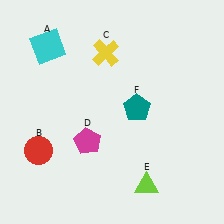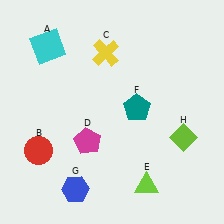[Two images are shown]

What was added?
A blue hexagon (G), a lime diamond (H) were added in Image 2.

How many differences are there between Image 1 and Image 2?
There are 2 differences between the two images.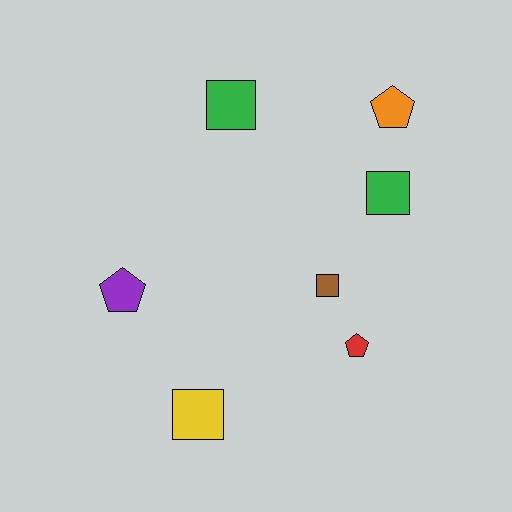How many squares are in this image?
There are 4 squares.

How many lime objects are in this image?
There are no lime objects.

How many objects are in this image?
There are 7 objects.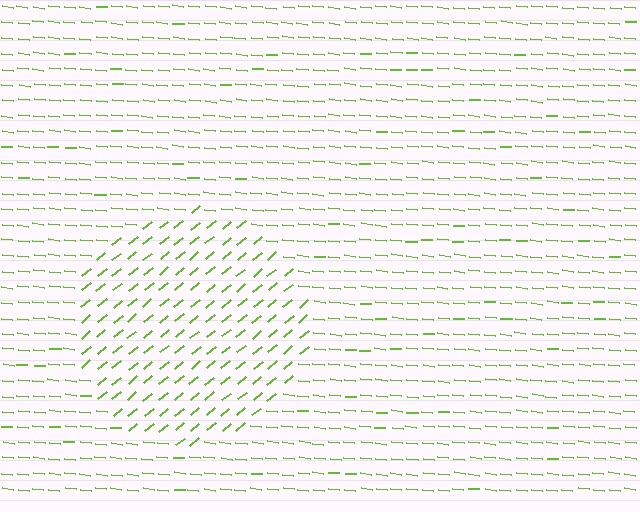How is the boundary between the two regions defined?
The boundary is defined purely by a change in line orientation (approximately 45 degrees difference). All lines are the same color and thickness.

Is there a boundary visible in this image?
Yes, there is a texture boundary formed by a change in line orientation.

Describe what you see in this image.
The image is filled with small lime line segments. A circle region in the image has lines oriented differently from the surrounding lines, creating a visible texture boundary.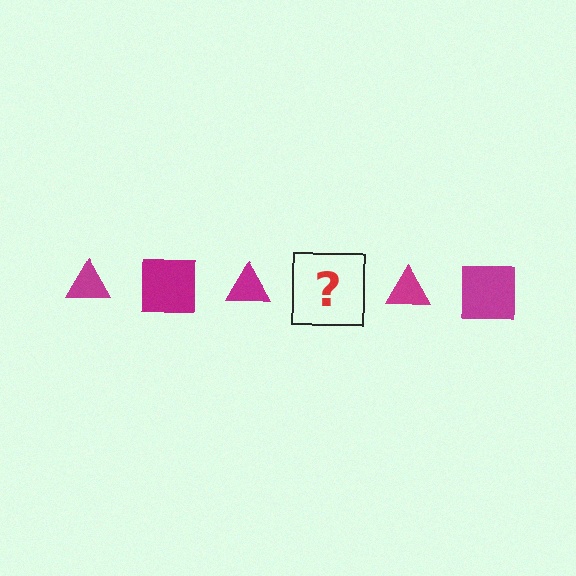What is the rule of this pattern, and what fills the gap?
The rule is that the pattern cycles through triangle, square shapes in magenta. The gap should be filled with a magenta square.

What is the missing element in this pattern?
The missing element is a magenta square.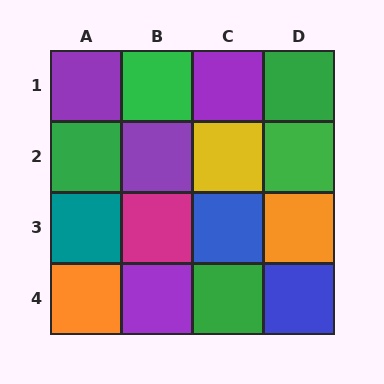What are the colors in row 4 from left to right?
Orange, purple, green, blue.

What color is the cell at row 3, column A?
Teal.